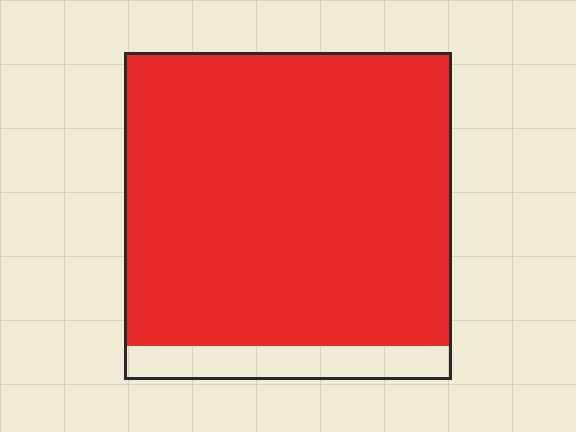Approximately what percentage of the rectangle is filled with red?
Approximately 90%.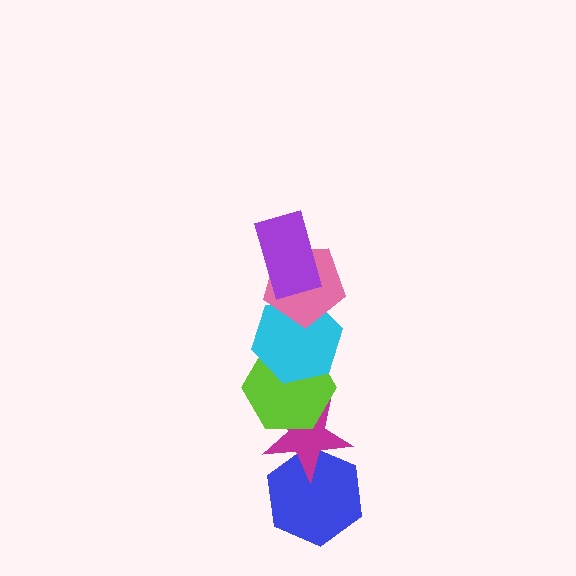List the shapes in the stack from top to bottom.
From top to bottom: the purple rectangle, the pink pentagon, the cyan hexagon, the lime hexagon, the magenta star, the blue hexagon.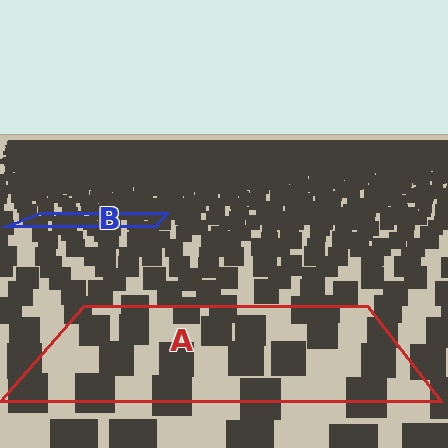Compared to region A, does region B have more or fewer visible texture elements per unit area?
Region B has more texture elements per unit area — they are packed more densely because it is farther away.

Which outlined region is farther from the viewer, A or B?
Region B is farther from the viewer — the texture elements inside it appear smaller and more densely packed.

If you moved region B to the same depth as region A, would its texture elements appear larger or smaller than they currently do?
They would appear larger. At a closer depth, the same texture elements are projected at a bigger on-screen size.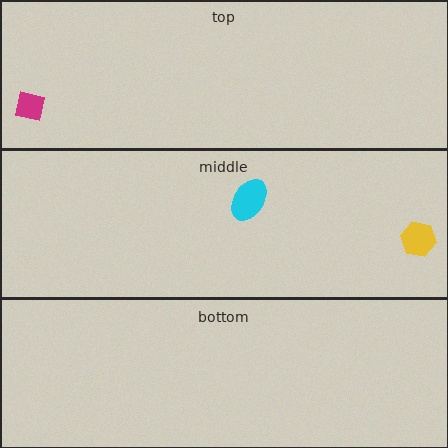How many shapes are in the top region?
1.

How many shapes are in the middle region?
2.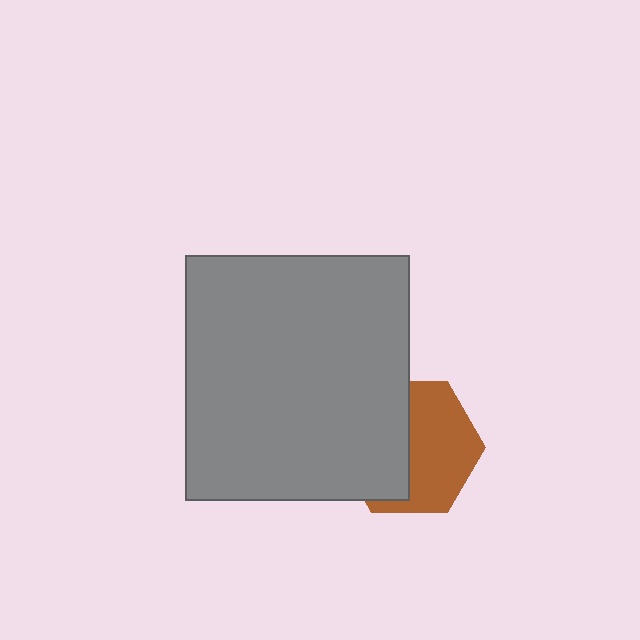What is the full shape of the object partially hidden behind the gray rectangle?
The partially hidden object is a brown hexagon.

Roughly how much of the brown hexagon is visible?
About half of it is visible (roughly 54%).